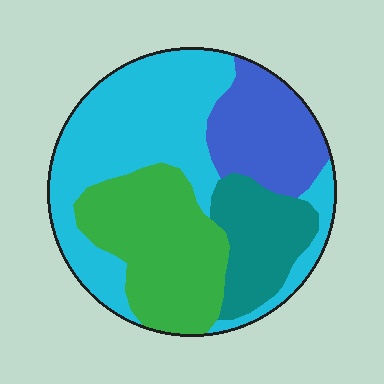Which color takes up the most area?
Cyan, at roughly 40%.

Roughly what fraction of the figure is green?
Green covers 27% of the figure.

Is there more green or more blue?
Green.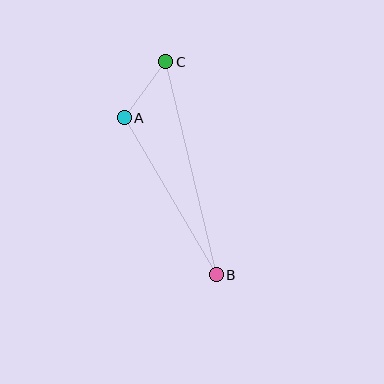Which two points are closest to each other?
Points A and C are closest to each other.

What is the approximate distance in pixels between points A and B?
The distance between A and B is approximately 182 pixels.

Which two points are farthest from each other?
Points B and C are farthest from each other.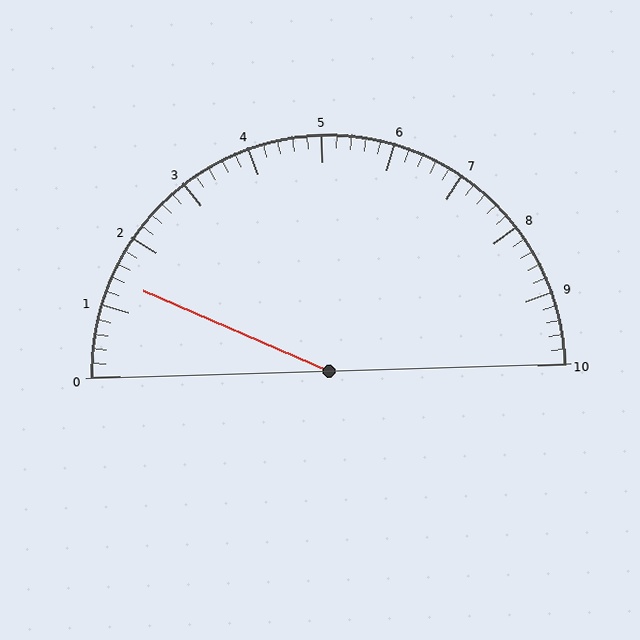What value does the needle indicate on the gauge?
The needle indicates approximately 1.4.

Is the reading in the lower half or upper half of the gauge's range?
The reading is in the lower half of the range (0 to 10).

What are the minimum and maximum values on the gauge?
The gauge ranges from 0 to 10.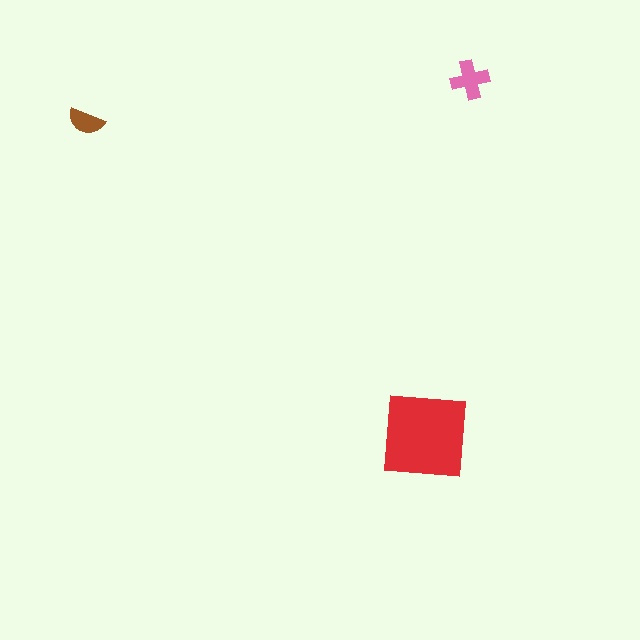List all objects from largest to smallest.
The red square, the pink cross, the brown semicircle.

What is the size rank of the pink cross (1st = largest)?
2nd.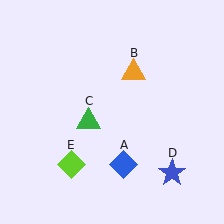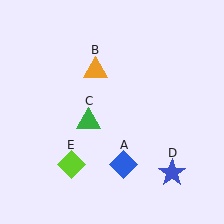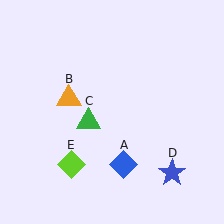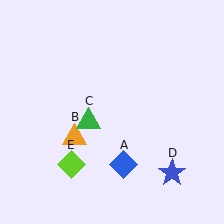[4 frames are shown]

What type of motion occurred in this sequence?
The orange triangle (object B) rotated counterclockwise around the center of the scene.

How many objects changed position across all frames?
1 object changed position: orange triangle (object B).